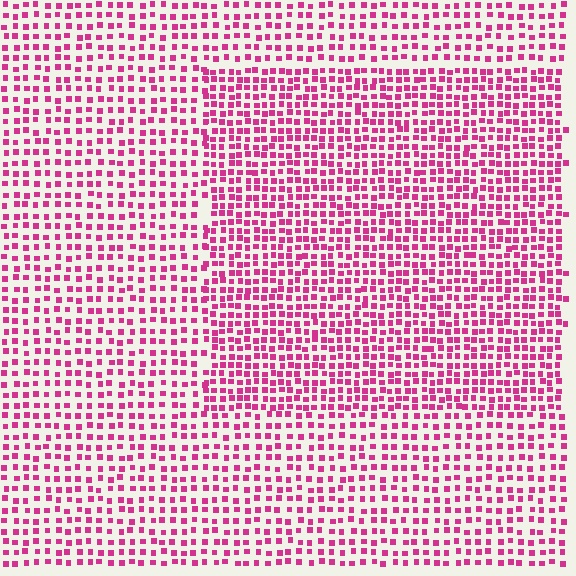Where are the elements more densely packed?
The elements are more densely packed inside the rectangle boundary.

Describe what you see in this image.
The image contains small magenta elements arranged at two different densities. A rectangle-shaped region is visible where the elements are more densely packed than the surrounding area.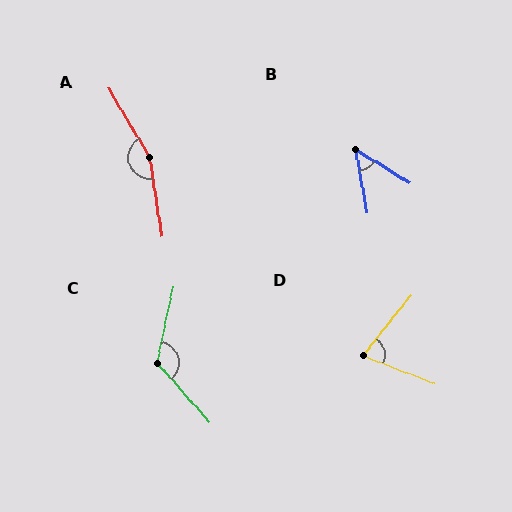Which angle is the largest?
A, at approximately 158 degrees.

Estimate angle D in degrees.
Approximately 73 degrees.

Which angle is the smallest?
B, at approximately 48 degrees.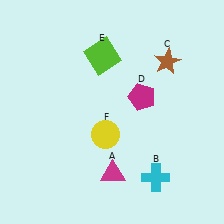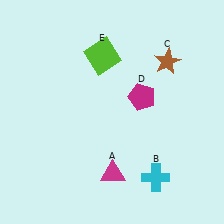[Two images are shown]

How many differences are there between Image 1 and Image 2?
There is 1 difference between the two images.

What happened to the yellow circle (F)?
The yellow circle (F) was removed in Image 2. It was in the bottom-left area of Image 1.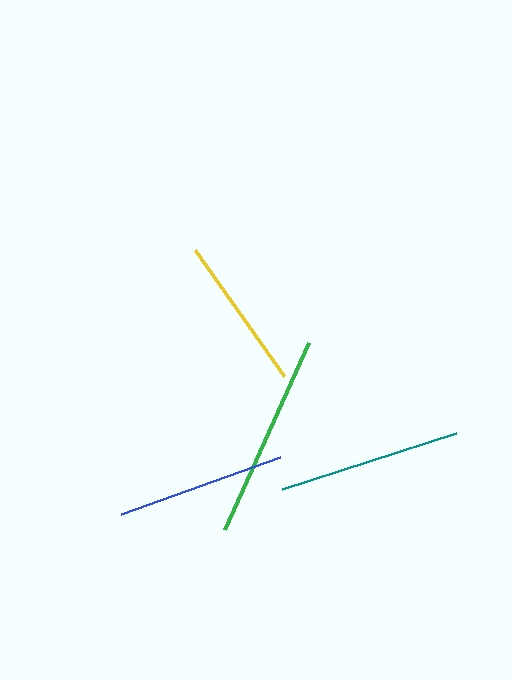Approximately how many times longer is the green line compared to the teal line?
The green line is approximately 1.1 times the length of the teal line.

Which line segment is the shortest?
The yellow line is the shortest at approximately 154 pixels.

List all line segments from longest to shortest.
From longest to shortest: green, teal, blue, yellow.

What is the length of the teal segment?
The teal segment is approximately 183 pixels long.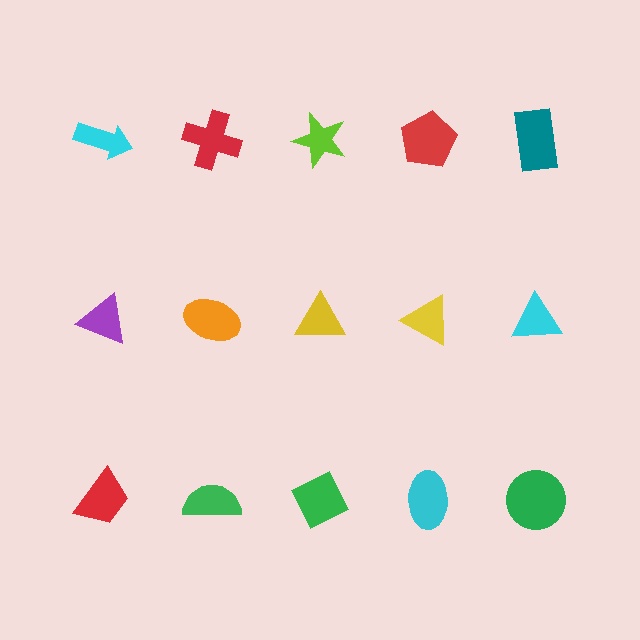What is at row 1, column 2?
A red cross.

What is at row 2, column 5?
A cyan triangle.